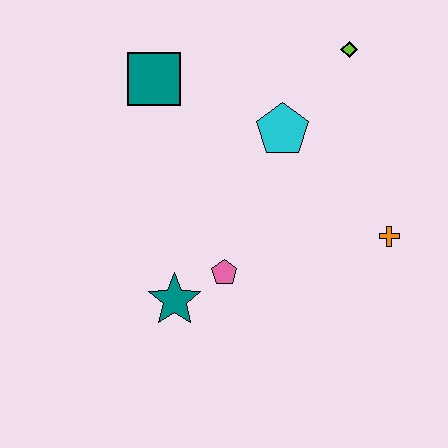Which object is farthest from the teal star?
The lime diamond is farthest from the teal star.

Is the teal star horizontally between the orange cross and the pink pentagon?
No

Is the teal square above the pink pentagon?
Yes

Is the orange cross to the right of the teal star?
Yes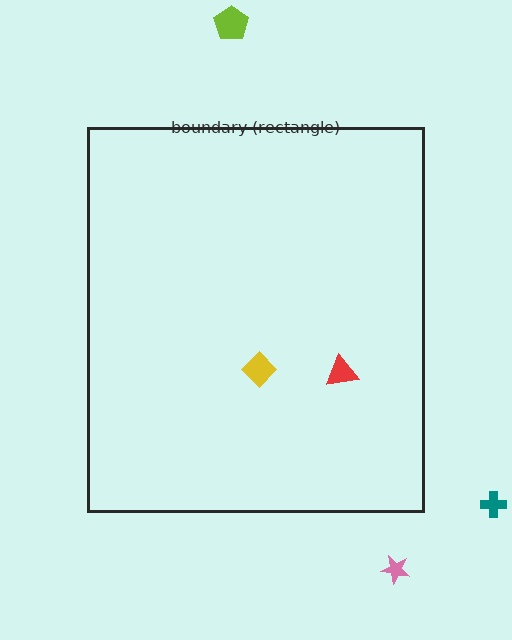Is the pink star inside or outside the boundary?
Outside.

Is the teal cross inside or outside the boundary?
Outside.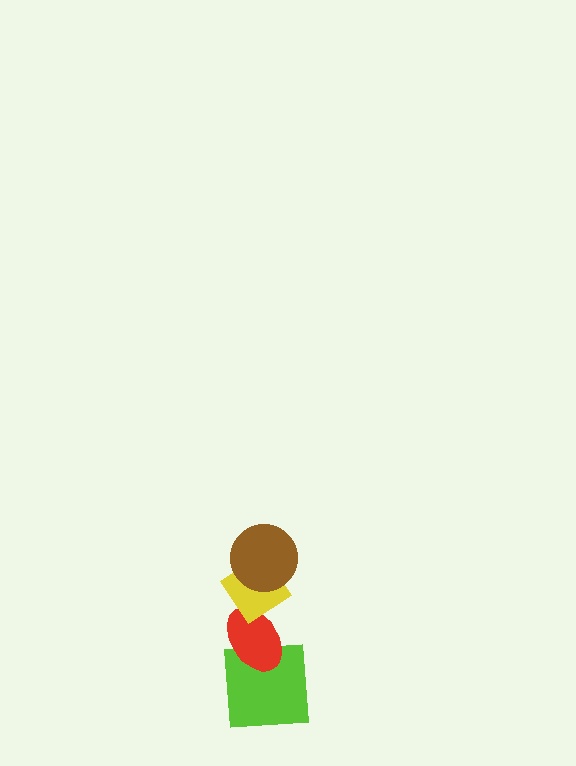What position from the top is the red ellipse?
The red ellipse is 3rd from the top.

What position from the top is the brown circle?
The brown circle is 1st from the top.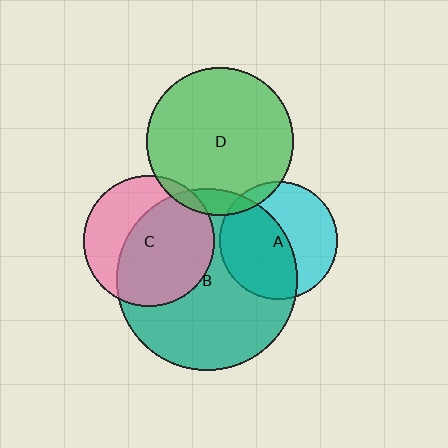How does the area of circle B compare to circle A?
Approximately 2.4 times.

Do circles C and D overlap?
Yes.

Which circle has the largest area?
Circle B (teal).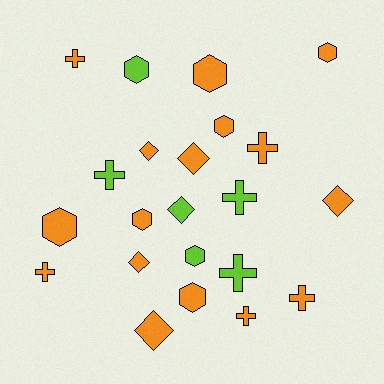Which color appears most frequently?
Orange, with 16 objects.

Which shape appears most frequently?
Hexagon, with 8 objects.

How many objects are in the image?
There are 22 objects.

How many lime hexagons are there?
There are 2 lime hexagons.